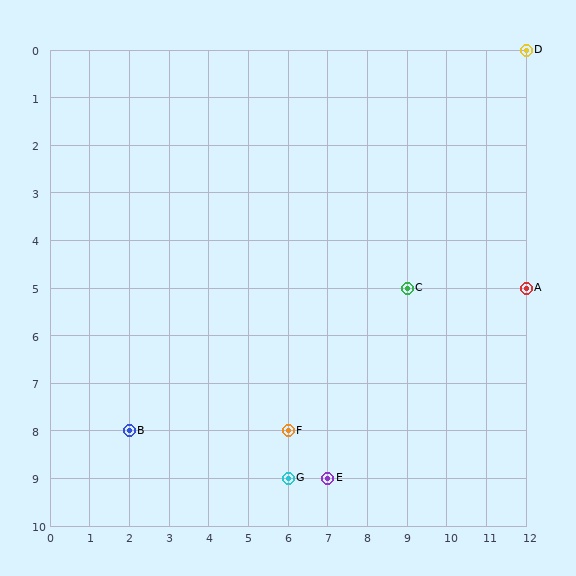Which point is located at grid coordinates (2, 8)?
Point B is at (2, 8).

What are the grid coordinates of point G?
Point G is at grid coordinates (6, 9).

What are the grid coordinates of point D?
Point D is at grid coordinates (12, 0).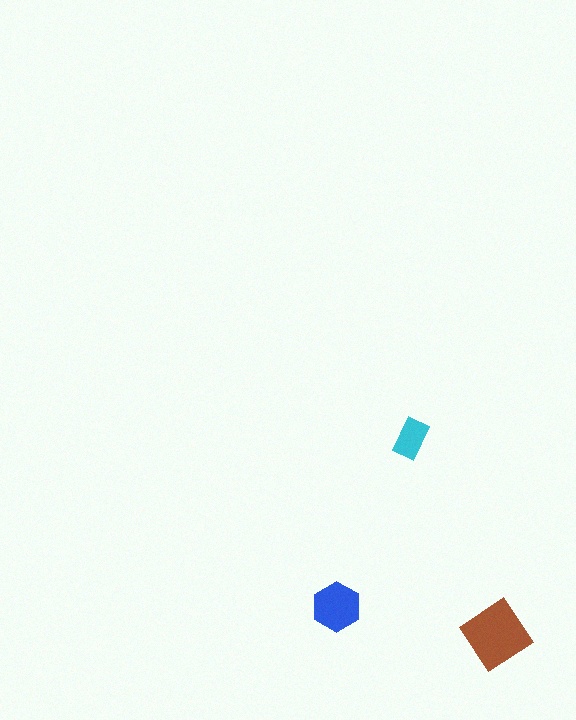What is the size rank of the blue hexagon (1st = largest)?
2nd.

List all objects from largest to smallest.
The brown diamond, the blue hexagon, the cyan rectangle.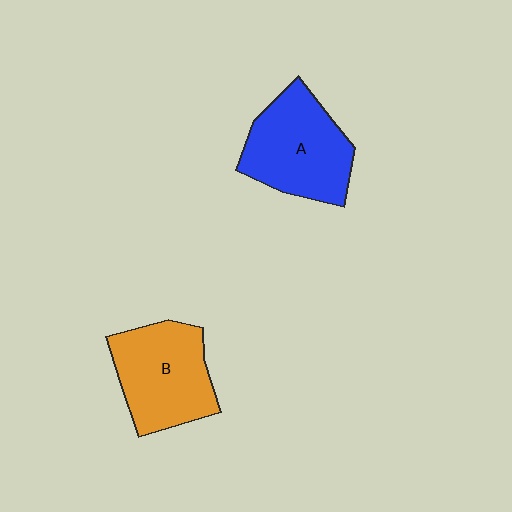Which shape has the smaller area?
Shape B (orange).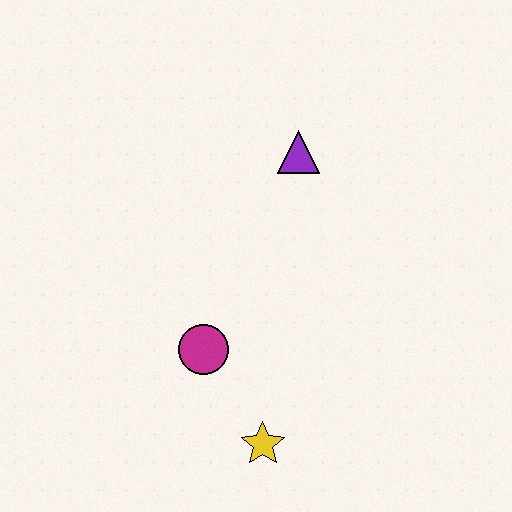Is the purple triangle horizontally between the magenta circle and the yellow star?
No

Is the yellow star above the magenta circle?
No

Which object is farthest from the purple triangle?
The yellow star is farthest from the purple triangle.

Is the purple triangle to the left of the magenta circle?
No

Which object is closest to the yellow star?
The magenta circle is closest to the yellow star.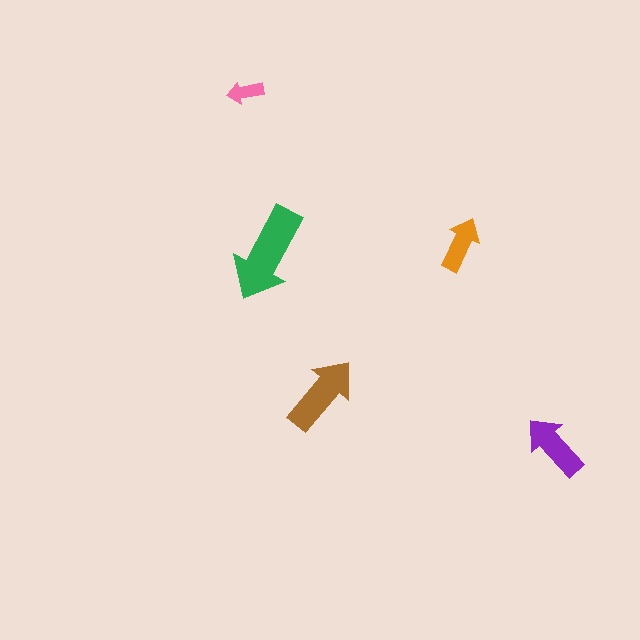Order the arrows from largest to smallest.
the green one, the brown one, the purple one, the orange one, the pink one.